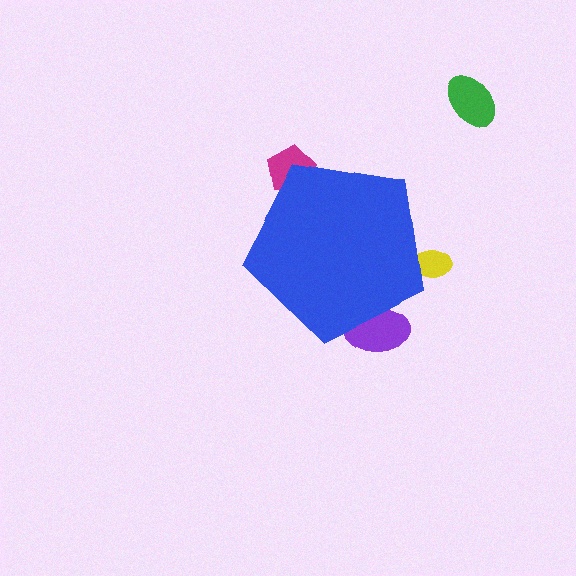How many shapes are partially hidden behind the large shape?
3 shapes are partially hidden.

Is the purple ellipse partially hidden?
Yes, the purple ellipse is partially hidden behind the blue pentagon.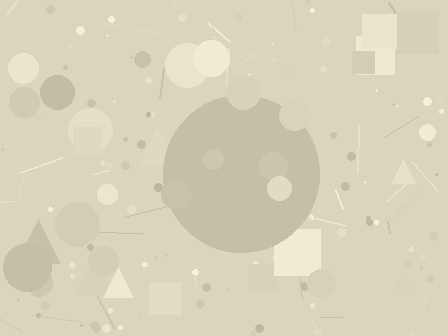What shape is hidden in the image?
A circle is hidden in the image.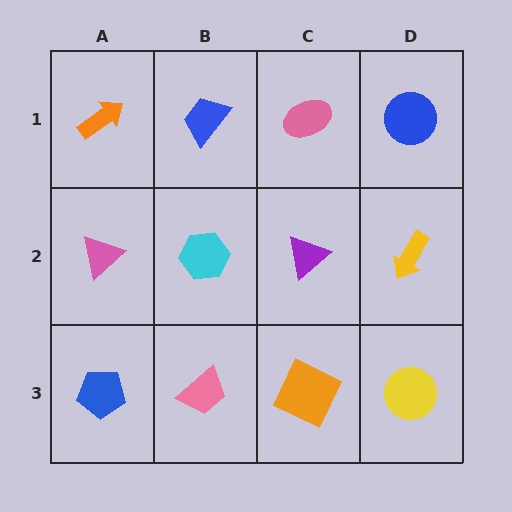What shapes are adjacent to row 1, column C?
A purple triangle (row 2, column C), a blue trapezoid (row 1, column B), a blue circle (row 1, column D).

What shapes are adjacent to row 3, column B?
A cyan hexagon (row 2, column B), a blue pentagon (row 3, column A), an orange square (row 3, column C).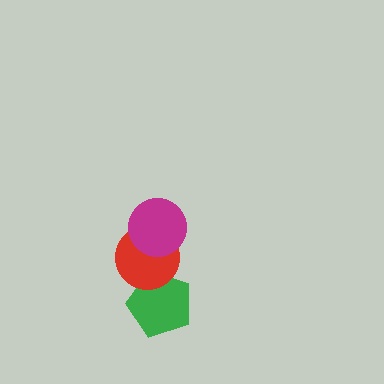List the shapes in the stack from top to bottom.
From top to bottom: the magenta circle, the red circle, the green pentagon.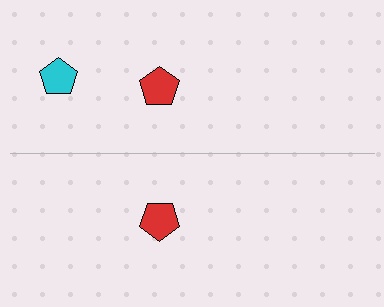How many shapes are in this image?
There are 3 shapes in this image.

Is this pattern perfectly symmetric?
No, the pattern is not perfectly symmetric. A cyan pentagon is missing from the bottom side.